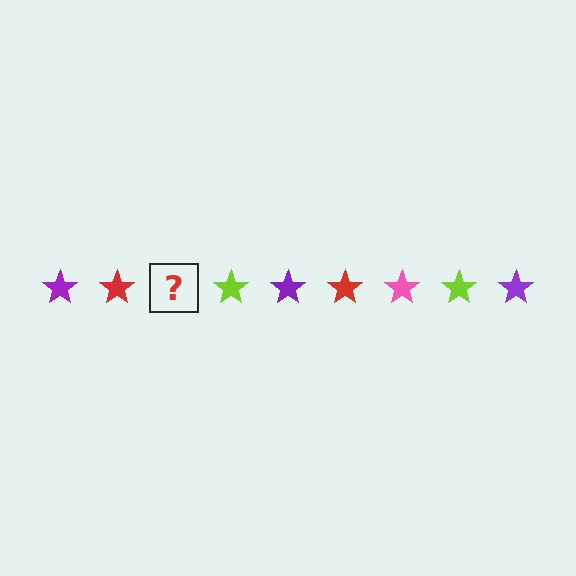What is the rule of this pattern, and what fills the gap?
The rule is that the pattern cycles through purple, red, pink, lime stars. The gap should be filled with a pink star.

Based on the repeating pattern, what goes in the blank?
The blank should be a pink star.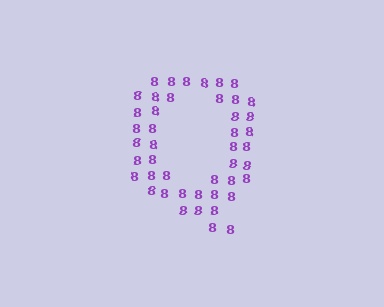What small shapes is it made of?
It is made of small digit 8's.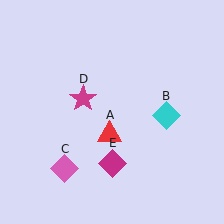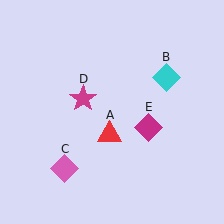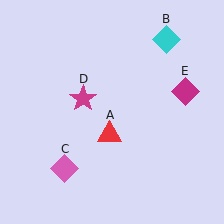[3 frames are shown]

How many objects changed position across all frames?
2 objects changed position: cyan diamond (object B), magenta diamond (object E).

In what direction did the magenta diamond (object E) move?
The magenta diamond (object E) moved up and to the right.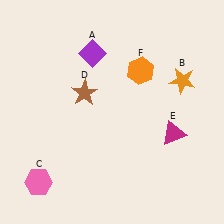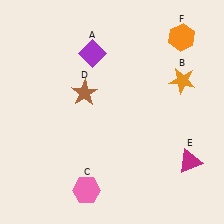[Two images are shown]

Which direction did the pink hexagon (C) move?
The pink hexagon (C) moved right.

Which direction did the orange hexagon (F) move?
The orange hexagon (F) moved right.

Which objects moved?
The objects that moved are: the pink hexagon (C), the magenta triangle (E), the orange hexagon (F).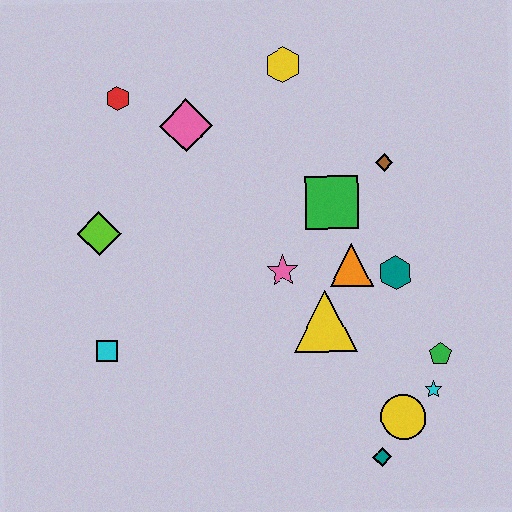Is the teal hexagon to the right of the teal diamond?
Yes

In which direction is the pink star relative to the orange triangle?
The pink star is to the left of the orange triangle.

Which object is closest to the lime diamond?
The cyan square is closest to the lime diamond.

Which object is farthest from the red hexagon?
The teal diamond is farthest from the red hexagon.